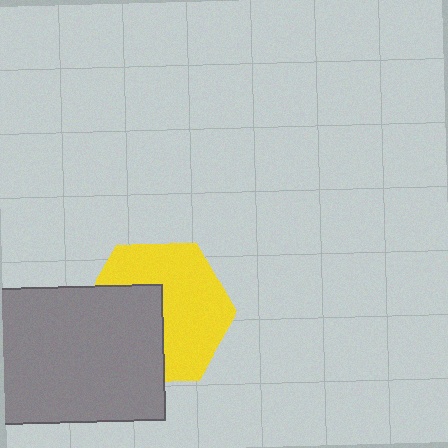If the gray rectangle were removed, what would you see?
You would see the complete yellow hexagon.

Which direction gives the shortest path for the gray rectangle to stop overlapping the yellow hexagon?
Moving toward the lower-left gives the shortest separation.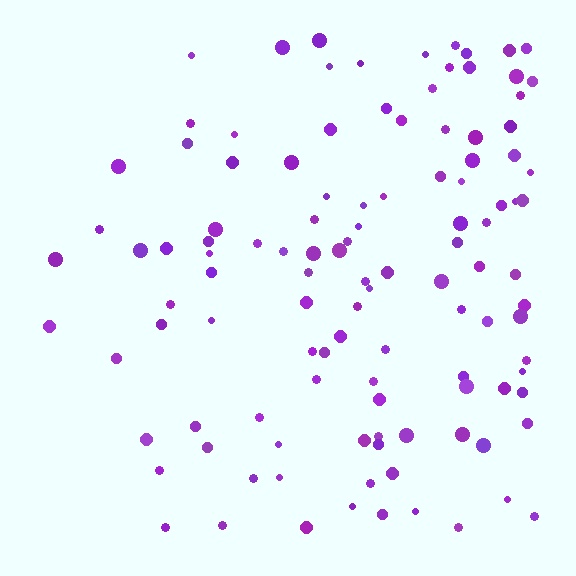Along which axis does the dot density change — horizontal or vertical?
Horizontal.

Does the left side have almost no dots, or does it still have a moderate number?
Still a moderate number, just noticeably fewer than the right.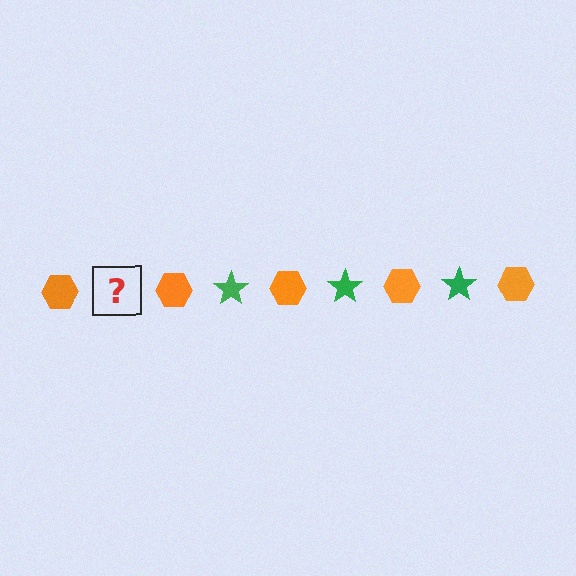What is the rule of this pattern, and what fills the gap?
The rule is that the pattern alternates between orange hexagon and green star. The gap should be filled with a green star.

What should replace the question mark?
The question mark should be replaced with a green star.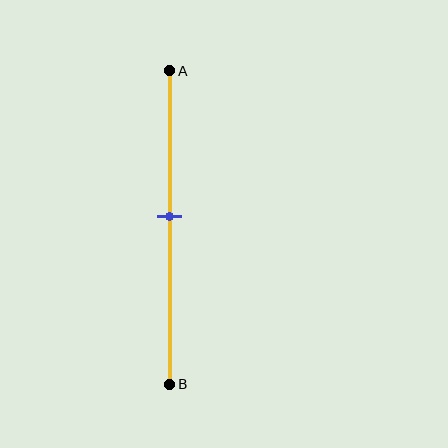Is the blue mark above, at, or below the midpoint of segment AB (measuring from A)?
The blue mark is above the midpoint of segment AB.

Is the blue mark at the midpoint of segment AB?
No, the mark is at about 45% from A, not at the 50% midpoint.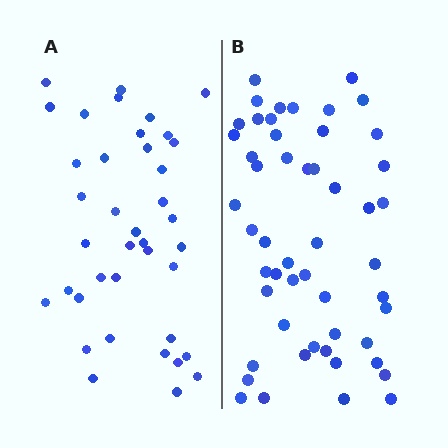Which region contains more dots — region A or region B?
Region B (the right region) has more dots.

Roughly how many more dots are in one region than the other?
Region B has approximately 15 more dots than region A.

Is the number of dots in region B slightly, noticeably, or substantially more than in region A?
Region B has noticeably more, but not dramatically so. The ratio is roughly 1.3 to 1.